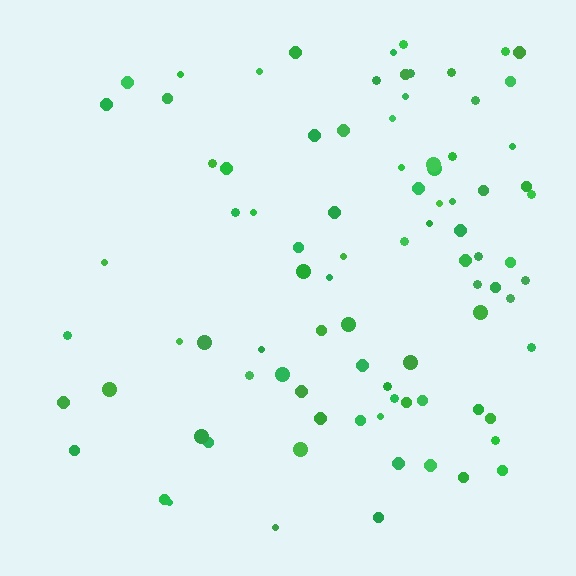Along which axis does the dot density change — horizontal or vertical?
Horizontal.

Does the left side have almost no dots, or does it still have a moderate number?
Still a moderate number, just noticeably fewer than the right.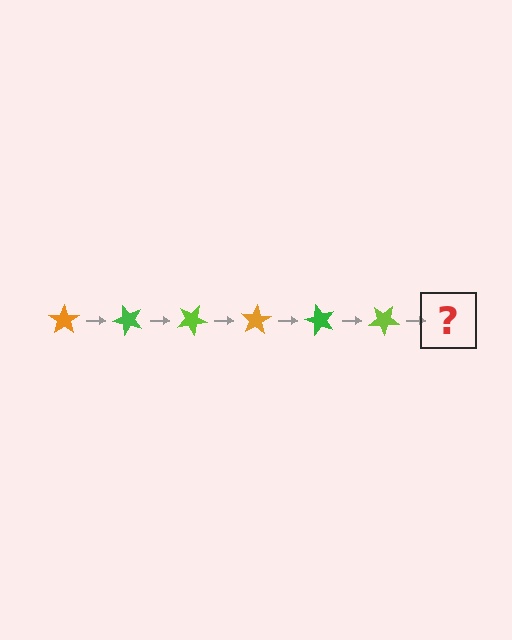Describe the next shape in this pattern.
It should be an orange star, rotated 300 degrees from the start.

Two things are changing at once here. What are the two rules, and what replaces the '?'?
The two rules are that it rotates 50 degrees each step and the color cycles through orange, green, and lime. The '?' should be an orange star, rotated 300 degrees from the start.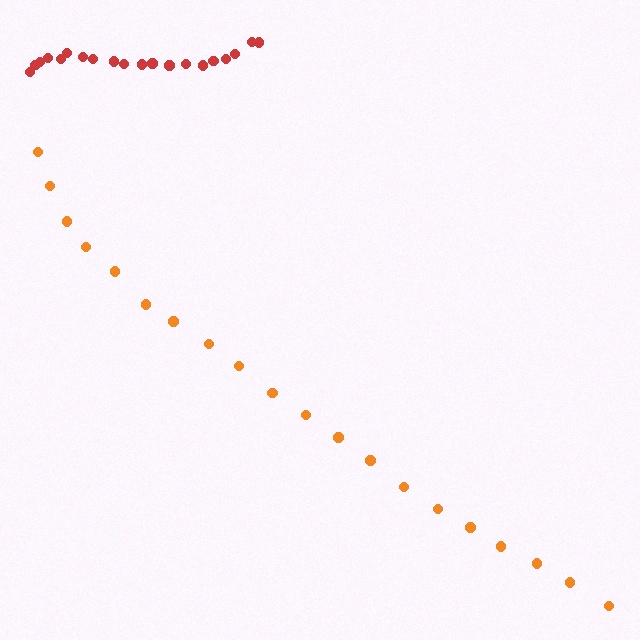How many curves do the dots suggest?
There are 2 distinct paths.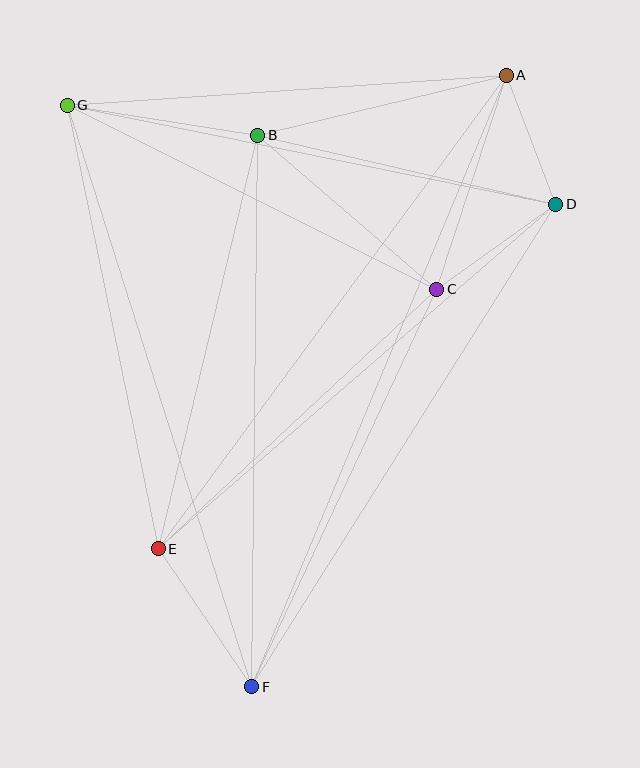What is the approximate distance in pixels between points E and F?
The distance between E and F is approximately 167 pixels.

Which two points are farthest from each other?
Points A and F are farthest from each other.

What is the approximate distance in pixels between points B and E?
The distance between B and E is approximately 425 pixels.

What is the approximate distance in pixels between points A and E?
The distance between A and E is approximately 587 pixels.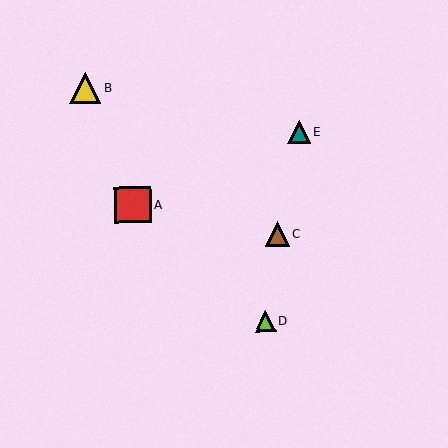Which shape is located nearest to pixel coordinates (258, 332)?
The lime triangle (labeled D) at (266, 321) is nearest to that location.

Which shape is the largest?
The red square (labeled A) is the largest.